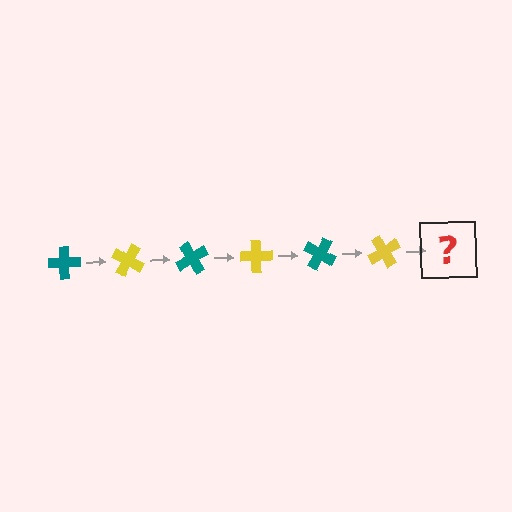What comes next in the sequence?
The next element should be a teal cross, rotated 180 degrees from the start.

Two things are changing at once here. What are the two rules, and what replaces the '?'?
The two rules are that it rotates 30 degrees each step and the color cycles through teal and yellow. The '?' should be a teal cross, rotated 180 degrees from the start.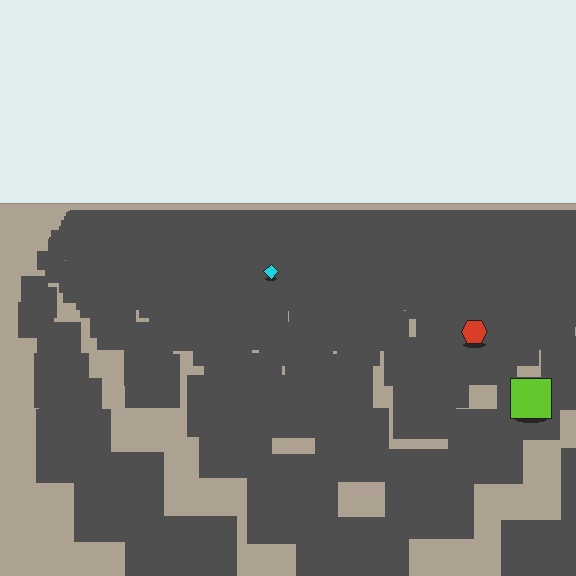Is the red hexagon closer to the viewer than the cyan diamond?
Yes. The red hexagon is closer — you can tell from the texture gradient: the ground texture is coarser near it.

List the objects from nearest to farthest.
From nearest to farthest: the lime square, the red hexagon, the cyan diamond.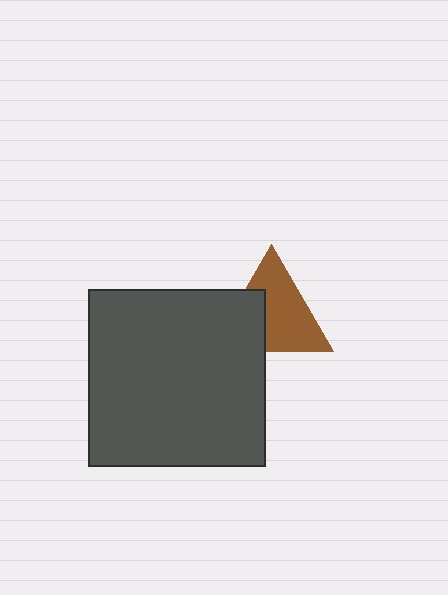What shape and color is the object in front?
The object in front is a dark gray square.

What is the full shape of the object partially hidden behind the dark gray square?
The partially hidden object is a brown triangle.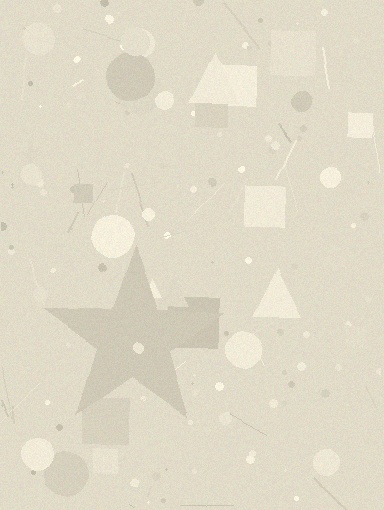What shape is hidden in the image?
A star is hidden in the image.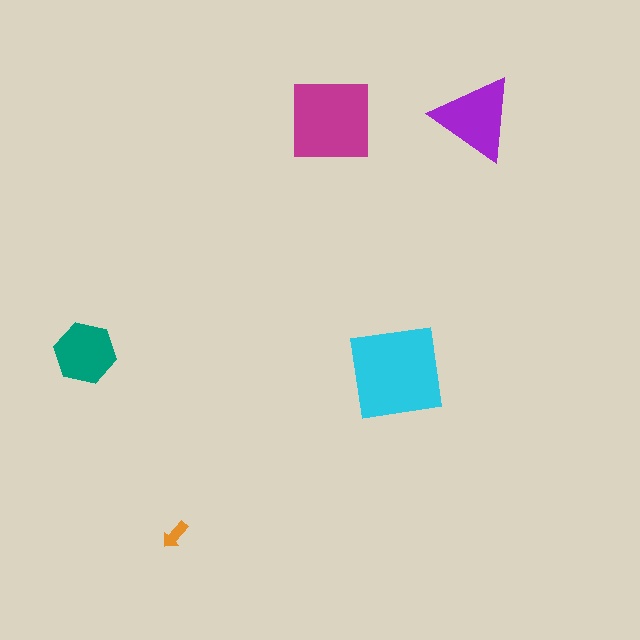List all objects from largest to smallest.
The cyan square, the magenta square, the purple triangle, the teal hexagon, the orange arrow.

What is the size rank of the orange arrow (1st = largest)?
5th.